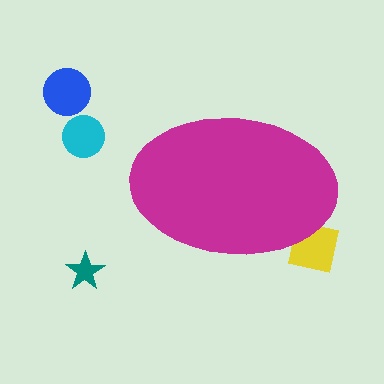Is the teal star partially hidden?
No, the teal star is fully visible.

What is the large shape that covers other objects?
A magenta ellipse.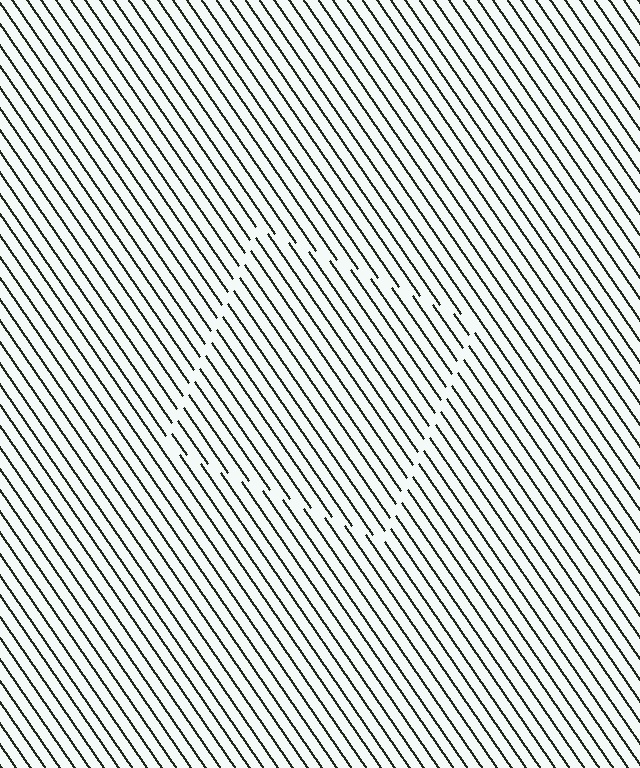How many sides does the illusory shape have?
4 sides — the line-ends trace a square.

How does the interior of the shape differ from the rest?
The interior of the shape contains the same grating, shifted by half a period — the contour is defined by the phase discontinuity where line-ends from the inner and outer gratings abut.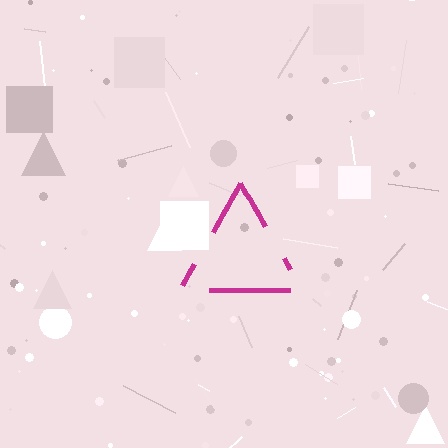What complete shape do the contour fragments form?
The contour fragments form a triangle.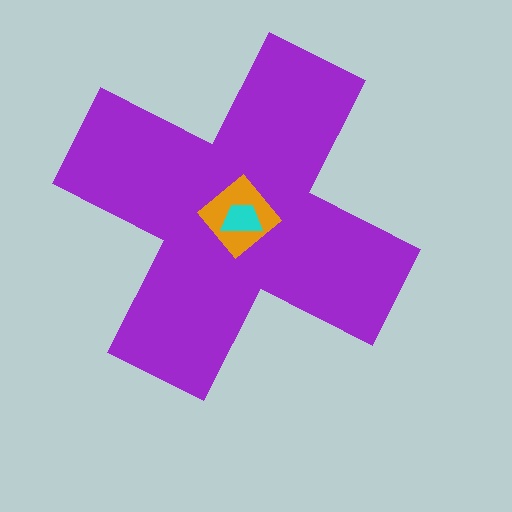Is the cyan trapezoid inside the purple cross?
Yes.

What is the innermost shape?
The cyan trapezoid.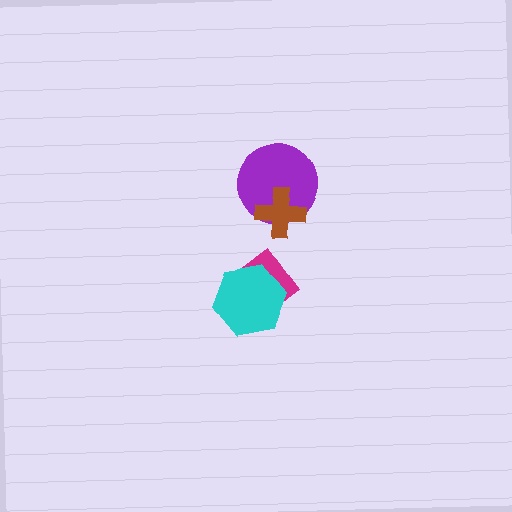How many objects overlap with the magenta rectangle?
1 object overlaps with the magenta rectangle.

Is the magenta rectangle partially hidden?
Yes, it is partially covered by another shape.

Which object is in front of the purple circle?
The brown cross is in front of the purple circle.